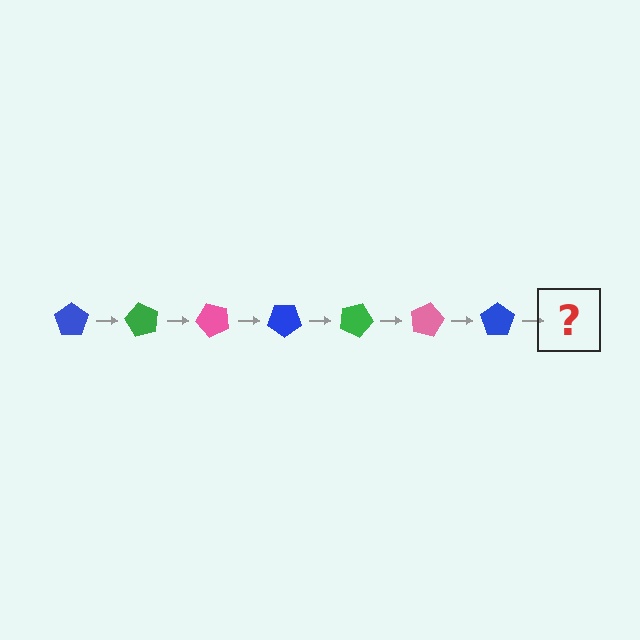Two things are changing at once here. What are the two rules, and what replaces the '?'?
The two rules are that it rotates 60 degrees each step and the color cycles through blue, green, and pink. The '?' should be a green pentagon, rotated 420 degrees from the start.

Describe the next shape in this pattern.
It should be a green pentagon, rotated 420 degrees from the start.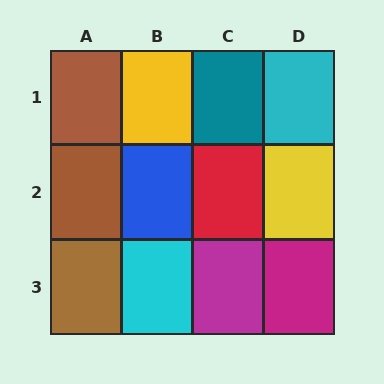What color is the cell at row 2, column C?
Red.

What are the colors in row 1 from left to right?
Brown, yellow, teal, cyan.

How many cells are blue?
1 cell is blue.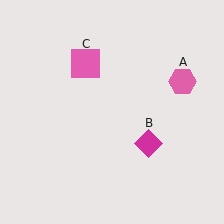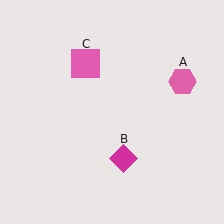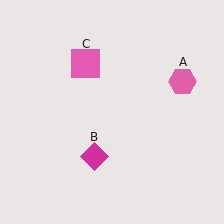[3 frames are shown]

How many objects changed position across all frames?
1 object changed position: magenta diamond (object B).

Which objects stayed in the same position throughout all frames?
Pink hexagon (object A) and pink square (object C) remained stationary.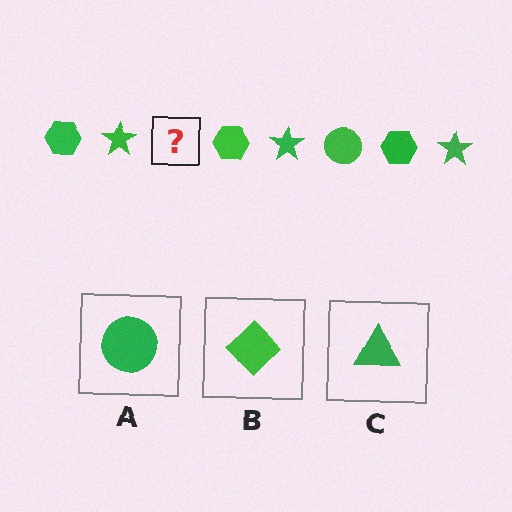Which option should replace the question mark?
Option A.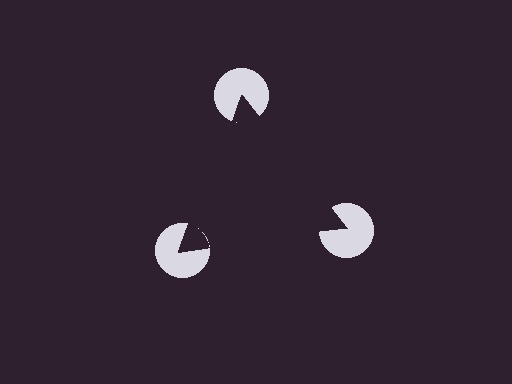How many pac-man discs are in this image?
There are 3 — one at each vertex of the illusory triangle.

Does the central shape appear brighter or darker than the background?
It typically appears slightly darker than the background, even though no actual brightness change is drawn.